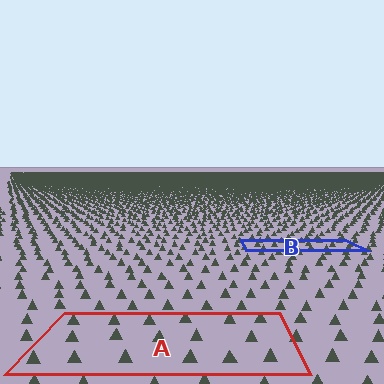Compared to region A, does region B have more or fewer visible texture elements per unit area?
Region B has more texture elements per unit area — they are packed more densely because it is farther away.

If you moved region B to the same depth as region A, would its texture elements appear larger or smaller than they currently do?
They would appear larger. At a closer depth, the same texture elements are projected at a bigger on-screen size.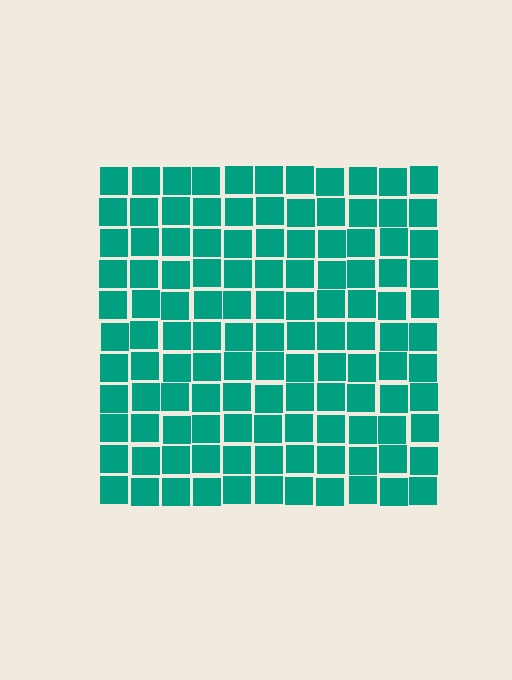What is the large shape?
The large shape is a square.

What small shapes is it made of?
It is made of small squares.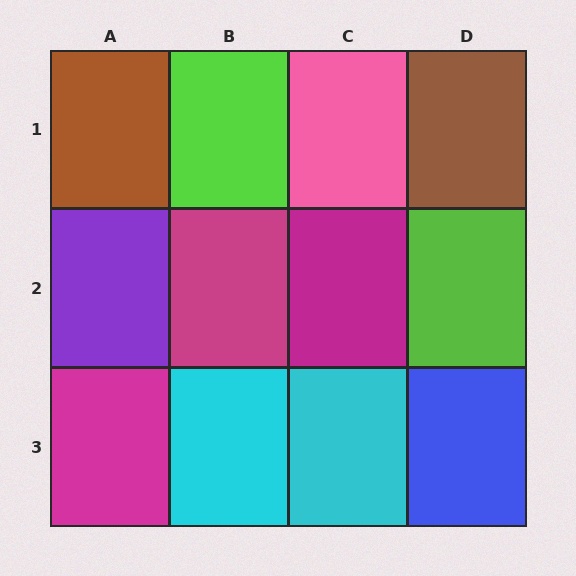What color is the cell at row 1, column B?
Lime.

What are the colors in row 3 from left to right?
Magenta, cyan, cyan, blue.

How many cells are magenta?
3 cells are magenta.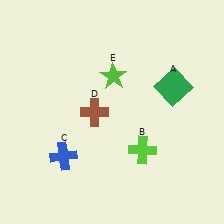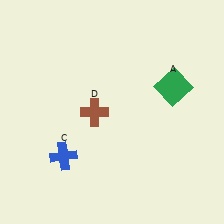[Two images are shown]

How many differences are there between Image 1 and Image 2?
There are 2 differences between the two images.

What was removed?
The lime cross (B), the lime star (E) were removed in Image 2.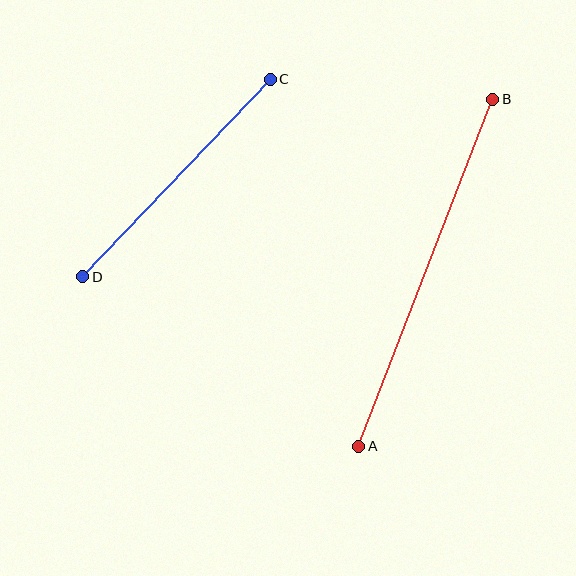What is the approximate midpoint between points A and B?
The midpoint is at approximately (426, 273) pixels.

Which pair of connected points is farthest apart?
Points A and B are farthest apart.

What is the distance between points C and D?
The distance is approximately 272 pixels.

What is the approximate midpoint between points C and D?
The midpoint is at approximately (176, 178) pixels.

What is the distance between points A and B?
The distance is approximately 372 pixels.